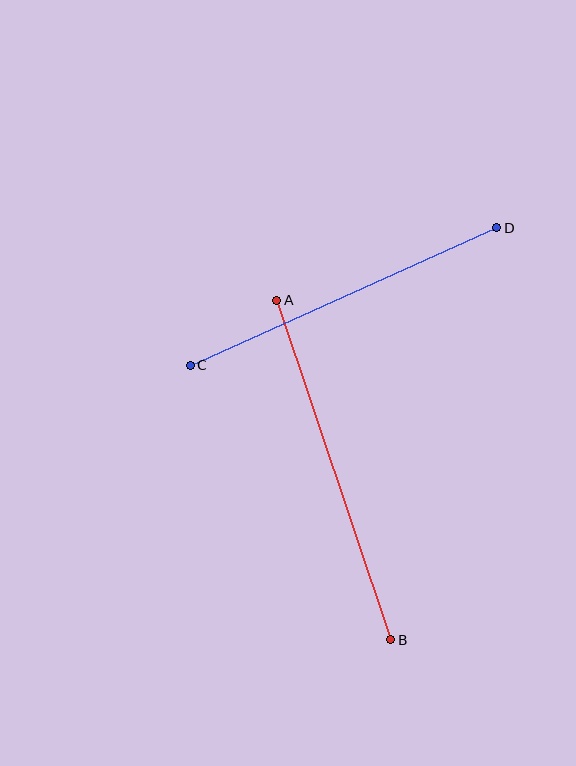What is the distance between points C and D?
The distance is approximately 336 pixels.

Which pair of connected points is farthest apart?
Points A and B are farthest apart.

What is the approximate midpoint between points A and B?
The midpoint is at approximately (334, 470) pixels.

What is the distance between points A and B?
The distance is approximately 358 pixels.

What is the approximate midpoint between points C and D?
The midpoint is at approximately (343, 297) pixels.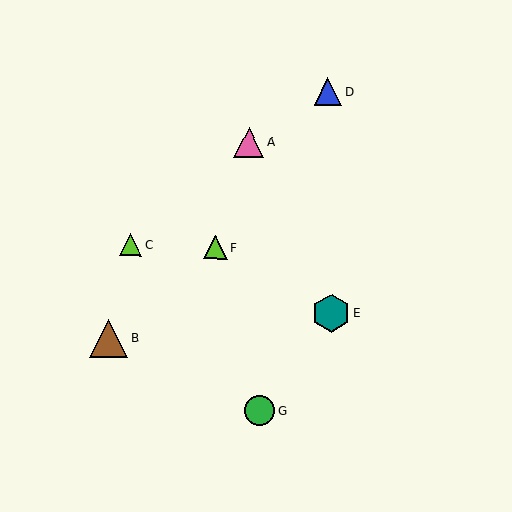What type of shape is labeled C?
Shape C is a lime triangle.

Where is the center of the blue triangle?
The center of the blue triangle is at (328, 91).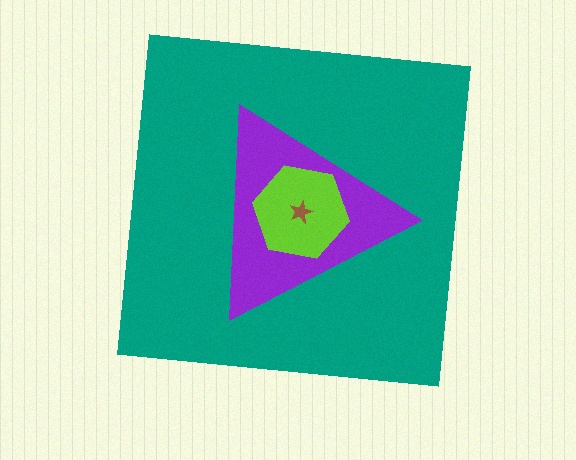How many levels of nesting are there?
4.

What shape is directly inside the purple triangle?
The lime hexagon.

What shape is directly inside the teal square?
The purple triangle.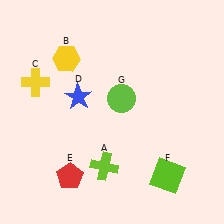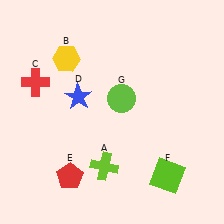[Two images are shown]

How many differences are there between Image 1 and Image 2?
There is 1 difference between the two images.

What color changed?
The cross (C) changed from yellow in Image 1 to red in Image 2.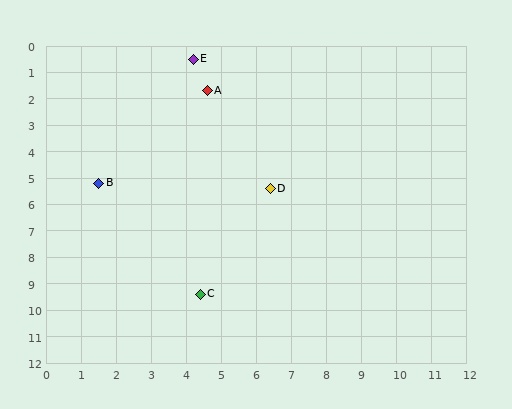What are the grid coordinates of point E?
Point E is at approximately (4.2, 0.5).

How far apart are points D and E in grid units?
Points D and E are about 5.4 grid units apart.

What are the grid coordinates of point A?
Point A is at approximately (4.6, 1.7).